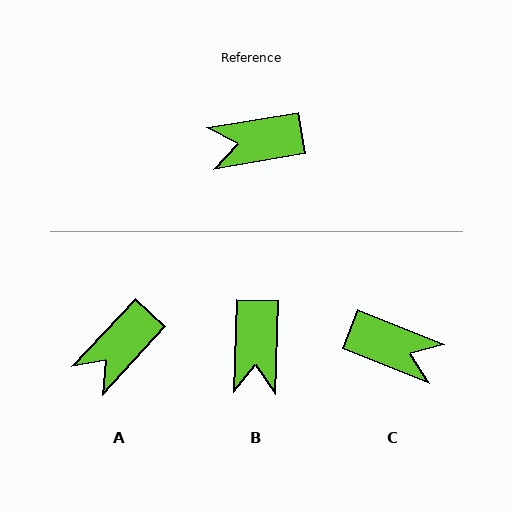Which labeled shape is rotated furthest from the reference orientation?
C, about 149 degrees away.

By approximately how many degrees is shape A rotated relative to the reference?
Approximately 37 degrees counter-clockwise.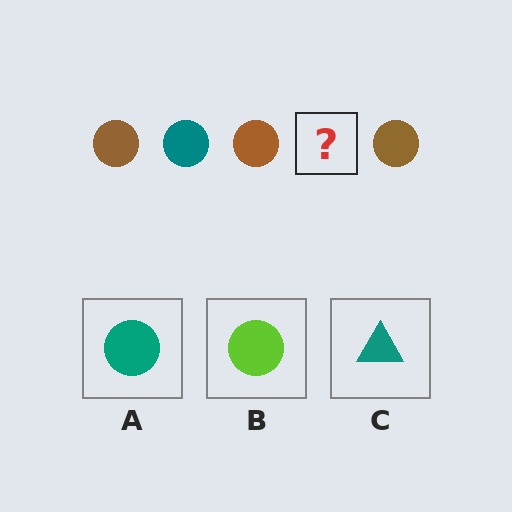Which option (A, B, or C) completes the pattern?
A.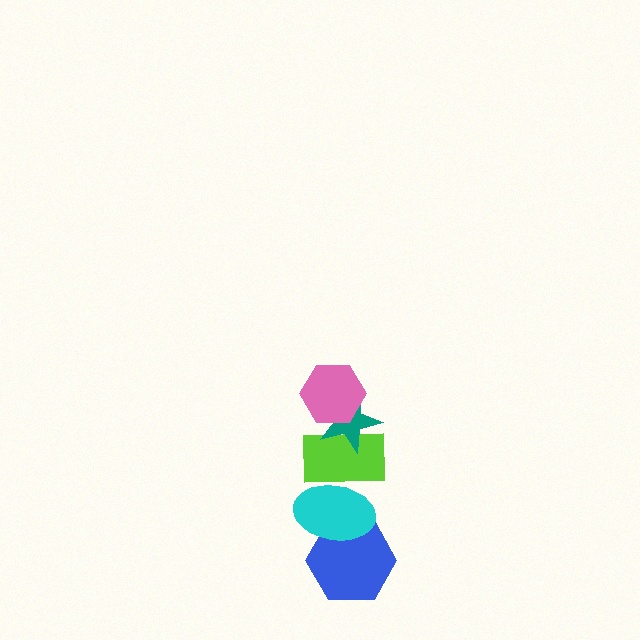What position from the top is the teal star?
The teal star is 2nd from the top.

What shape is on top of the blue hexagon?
The cyan ellipse is on top of the blue hexagon.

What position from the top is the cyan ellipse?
The cyan ellipse is 4th from the top.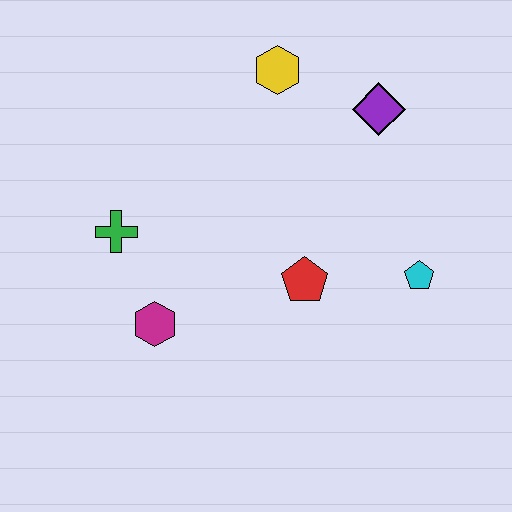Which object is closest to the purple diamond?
The yellow hexagon is closest to the purple diamond.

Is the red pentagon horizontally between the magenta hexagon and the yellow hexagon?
No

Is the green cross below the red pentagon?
No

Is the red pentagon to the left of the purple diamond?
Yes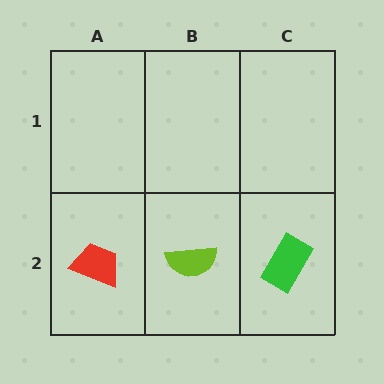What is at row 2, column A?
A red trapezoid.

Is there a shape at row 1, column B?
No, that cell is empty.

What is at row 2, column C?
A green rectangle.